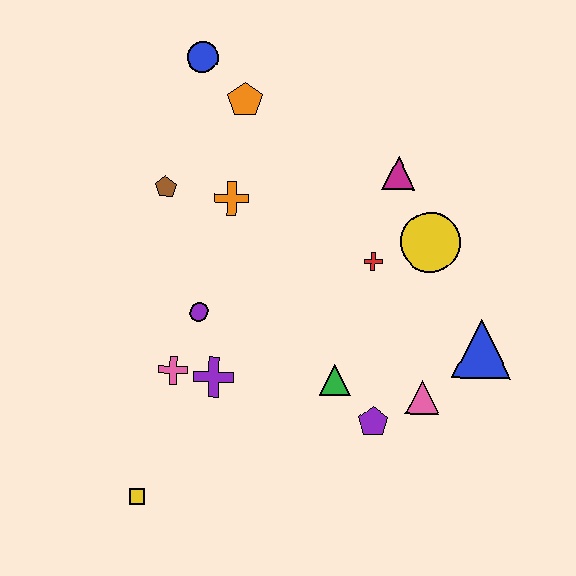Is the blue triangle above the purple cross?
Yes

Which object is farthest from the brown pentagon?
The blue triangle is farthest from the brown pentagon.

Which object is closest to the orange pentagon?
The blue circle is closest to the orange pentagon.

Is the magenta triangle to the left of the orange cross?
No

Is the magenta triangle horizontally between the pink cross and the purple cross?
No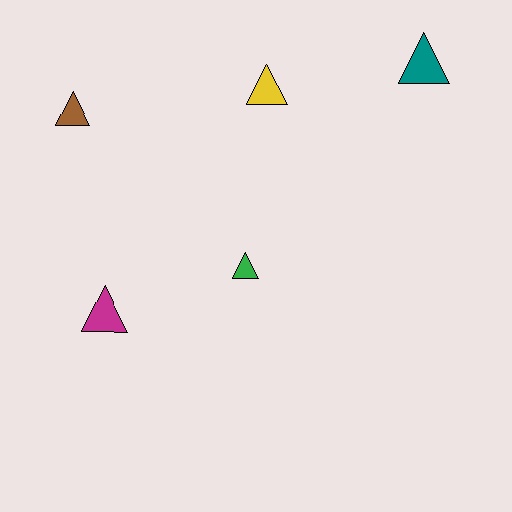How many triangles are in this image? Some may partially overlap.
There are 5 triangles.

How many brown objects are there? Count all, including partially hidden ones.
There is 1 brown object.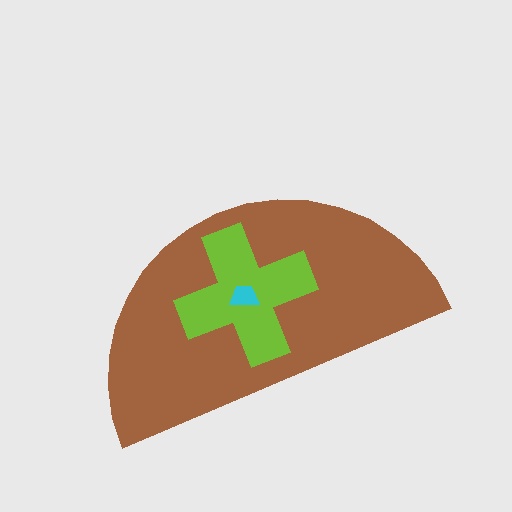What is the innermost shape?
The cyan trapezoid.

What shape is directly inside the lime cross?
The cyan trapezoid.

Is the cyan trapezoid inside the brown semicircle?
Yes.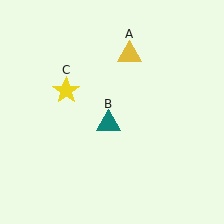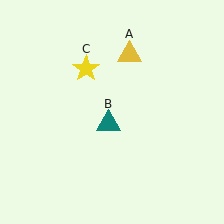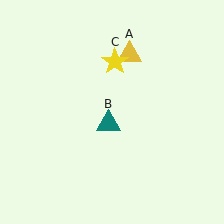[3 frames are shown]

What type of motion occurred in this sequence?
The yellow star (object C) rotated clockwise around the center of the scene.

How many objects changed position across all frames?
1 object changed position: yellow star (object C).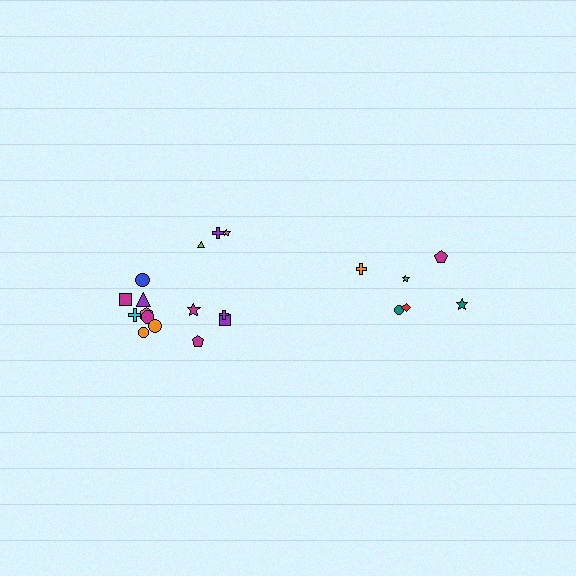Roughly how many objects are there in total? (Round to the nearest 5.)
Roughly 20 objects in total.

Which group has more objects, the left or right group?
The left group.